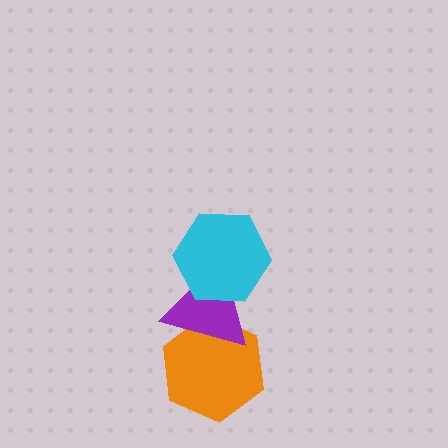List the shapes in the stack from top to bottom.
From top to bottom: the cyan hexagon, the purple triangle, the orange hexagon.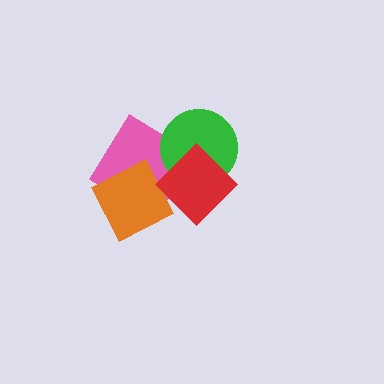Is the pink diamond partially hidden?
Yes, it is partially covered by another shape.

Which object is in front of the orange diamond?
The red diamond is in front of the orange diamond.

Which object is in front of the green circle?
The red diamond is in front of the green circle.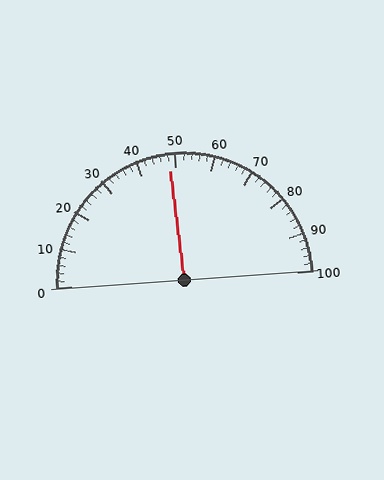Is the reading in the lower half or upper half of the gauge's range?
The reading is in the lower half of the range (0 to 100).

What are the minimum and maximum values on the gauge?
The gauge ranges from 0 to 100.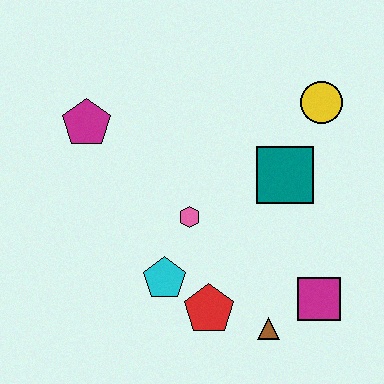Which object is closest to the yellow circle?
The teal square is closest to the yellow circle.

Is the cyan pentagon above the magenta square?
Yes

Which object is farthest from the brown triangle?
The magenta pentagon is farthest from the brown triangle.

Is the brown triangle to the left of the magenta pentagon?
No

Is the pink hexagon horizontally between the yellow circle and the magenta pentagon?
Yes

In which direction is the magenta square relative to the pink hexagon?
The magenta square is to the right of the pink hexagon.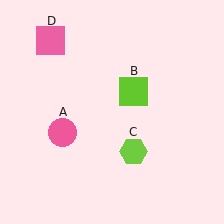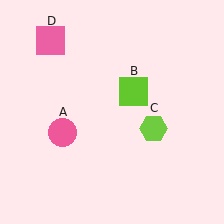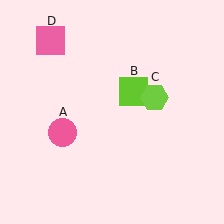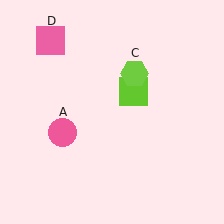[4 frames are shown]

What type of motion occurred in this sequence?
The lime hexagon (object C) rotated counterclockwise around the center of the scene.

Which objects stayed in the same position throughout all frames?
Pink circle (object A) and lime square (object B) and pink square (object D) remained stationary.